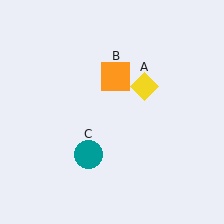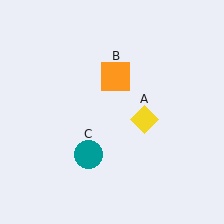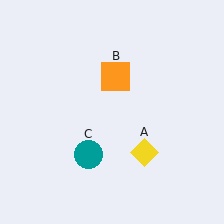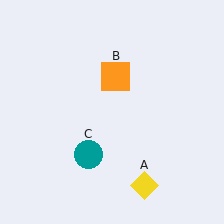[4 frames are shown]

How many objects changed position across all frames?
1 object changed position: yellow diamond (object A).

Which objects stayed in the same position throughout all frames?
Orange square (object B) and teal circle (object C) remained stationary.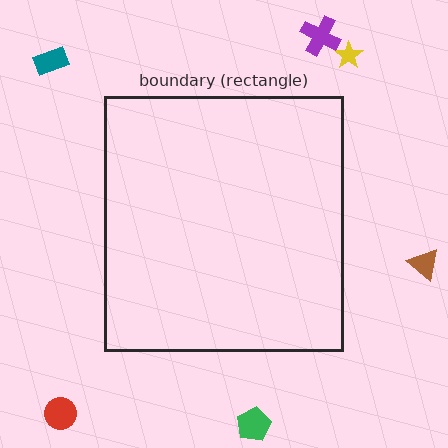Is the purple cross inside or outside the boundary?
Outside.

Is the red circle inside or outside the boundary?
Outside.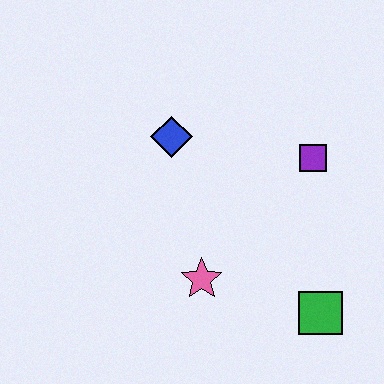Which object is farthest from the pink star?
The purple square is farthest from the pink star.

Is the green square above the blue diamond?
No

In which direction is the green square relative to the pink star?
The green square is to the right of the pink star.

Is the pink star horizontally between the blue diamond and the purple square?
Yes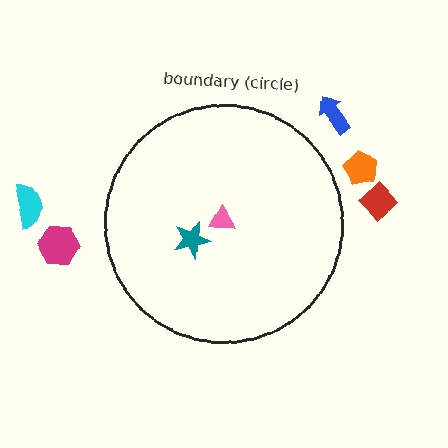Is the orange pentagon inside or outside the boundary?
Outside.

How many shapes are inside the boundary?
2 inside, 5 outside.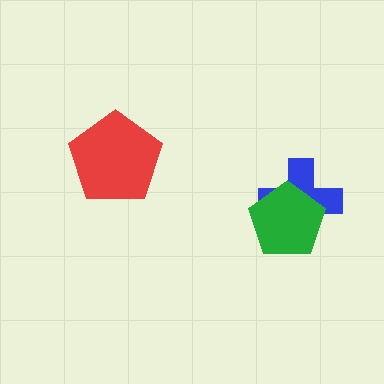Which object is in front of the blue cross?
The green pentagon is in front of the blue cross.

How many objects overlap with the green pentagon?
1 object overlaps with the green pentagon.